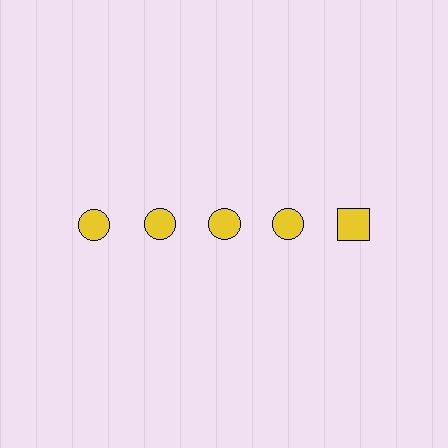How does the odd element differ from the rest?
It has a different shape: square instead of circle.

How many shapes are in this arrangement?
There are 5 shapes arranged in a grid pattern.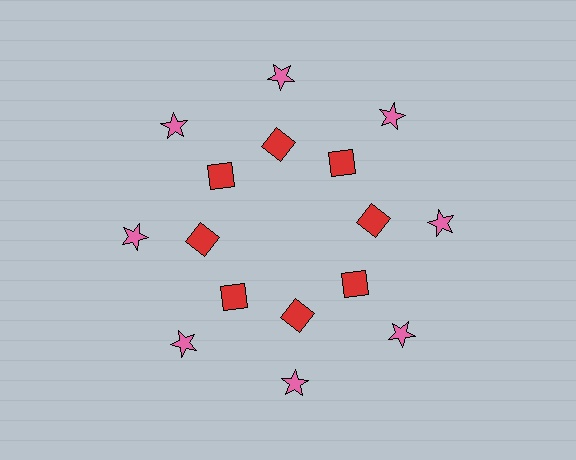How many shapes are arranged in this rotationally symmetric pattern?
There are 16 shapes, arranged in 8 groups of 2.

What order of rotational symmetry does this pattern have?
This pattern has 8-fold rotational symmetry.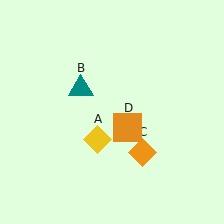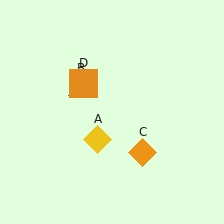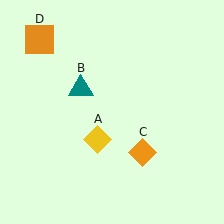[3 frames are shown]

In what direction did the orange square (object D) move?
The orange square (object D) moved up and to the left.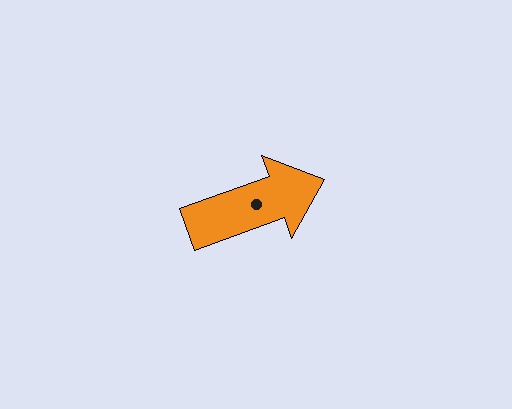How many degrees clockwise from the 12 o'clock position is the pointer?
Approximately 70 degrees.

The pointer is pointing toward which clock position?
Roughly 2 o'clock.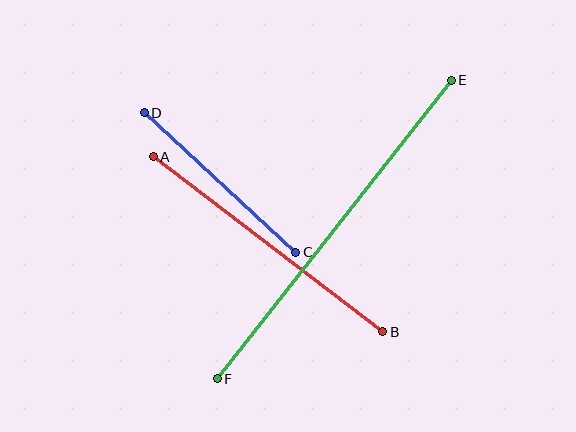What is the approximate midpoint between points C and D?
The midpoint is at approximately (220, 183) pixels.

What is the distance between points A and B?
The distance is approximately 289 pixels.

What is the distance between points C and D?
The distance is approximately 206 pixels.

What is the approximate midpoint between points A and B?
The midpoint is at approximately (268, 244) pixels.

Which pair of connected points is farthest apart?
Points E and F are farthest apart.